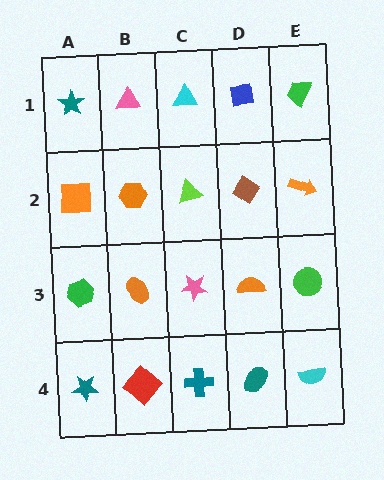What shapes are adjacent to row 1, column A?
An orange square (row 2, column A), a pink triangle (row 1, column B).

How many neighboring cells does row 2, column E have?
3.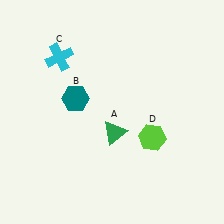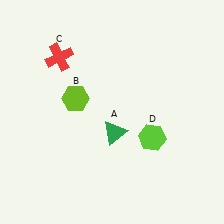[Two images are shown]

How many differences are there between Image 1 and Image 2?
There are 2 differences between the two images.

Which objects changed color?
B changed from teal to lime. C changed from cyan to red.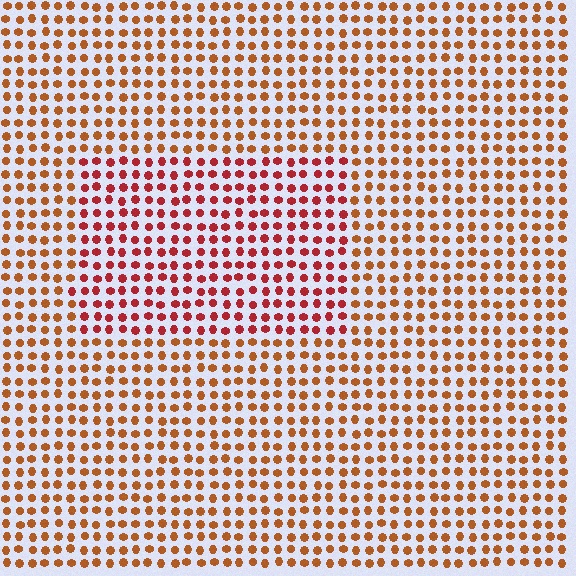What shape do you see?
I see a rectangle.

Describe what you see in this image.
The image is filled with small brown elements in a uniform arrangement. A rectangle-shaped region is visible where the elements are tinted to a slightly different hue, forming a subtle color boundary.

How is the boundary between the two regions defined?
The boundary is defined purely by a slight shift in hue (about 29 degrees). Spacing, size, and orientation are identical on both sides.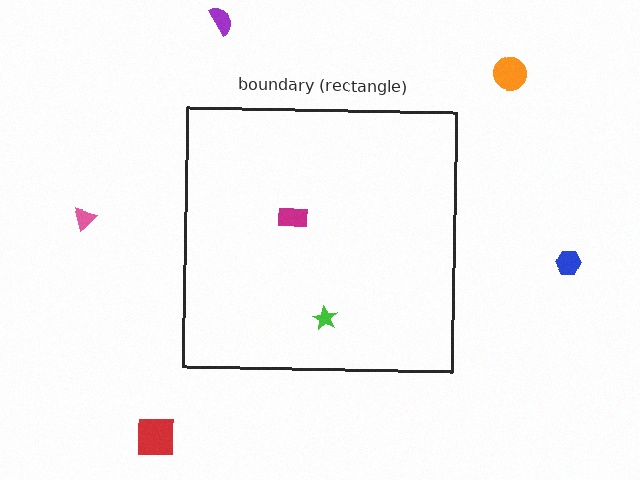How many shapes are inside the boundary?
2 inside, 5 outside.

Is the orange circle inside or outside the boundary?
Outside.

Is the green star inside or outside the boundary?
Inside.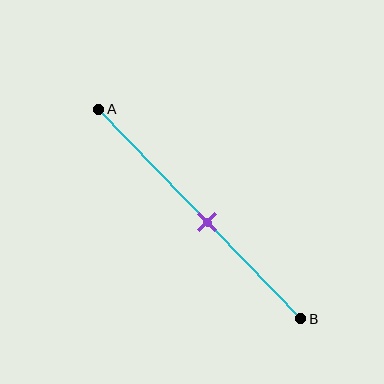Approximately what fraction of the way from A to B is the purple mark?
The purple mark is approximately 55% of the way from A to B.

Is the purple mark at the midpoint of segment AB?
No, the mark is at about 55% from A, not at the 50% midpoint.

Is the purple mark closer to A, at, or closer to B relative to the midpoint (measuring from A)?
The purple mark is closer to point B than the midpoint of segment AB.